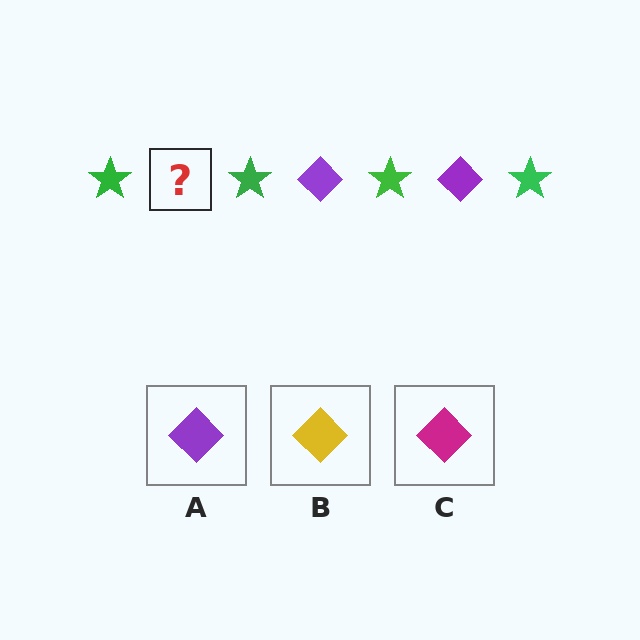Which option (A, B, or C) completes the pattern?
A.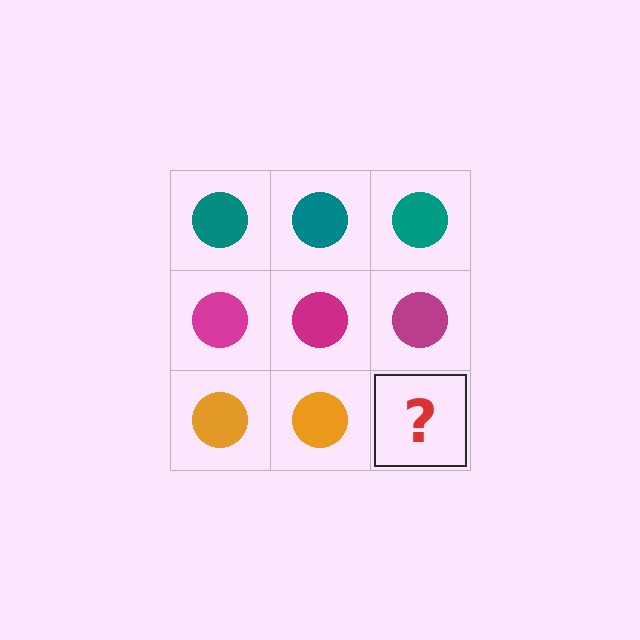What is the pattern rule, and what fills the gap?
The rule is that each row has a consistent color. The gap should be filled with an orange circle.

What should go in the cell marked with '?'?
The missing cell should contain an orange circle.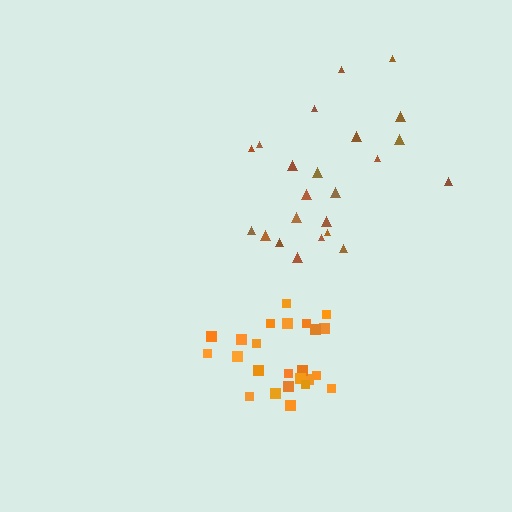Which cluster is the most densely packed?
Orange.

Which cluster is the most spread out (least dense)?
Brown.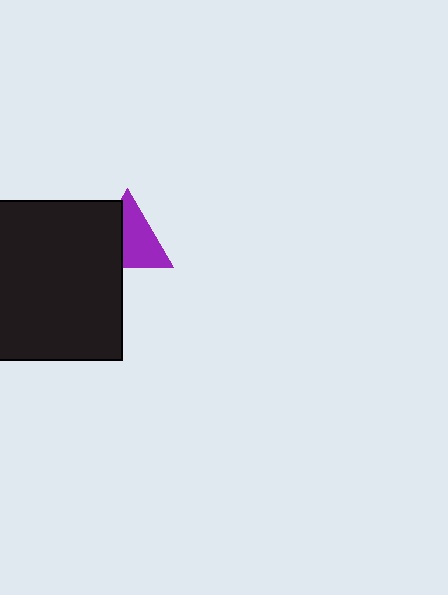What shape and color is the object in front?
The object in front is a black rectangle.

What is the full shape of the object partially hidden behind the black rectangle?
The partially hidden object is a purple triangle.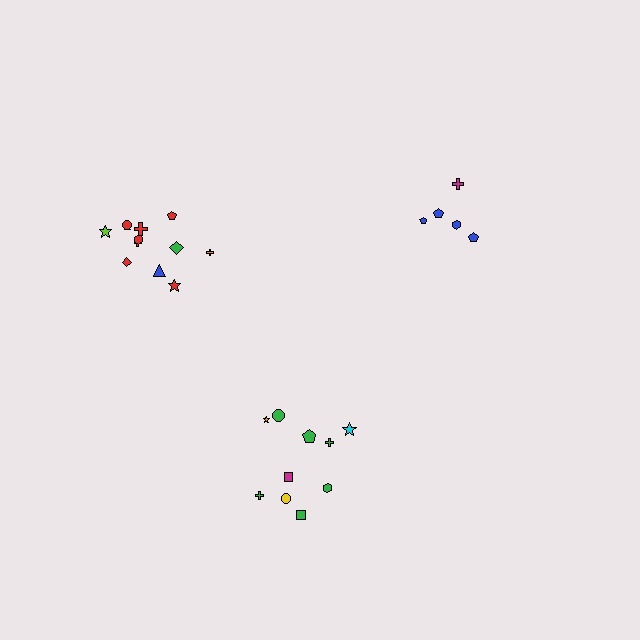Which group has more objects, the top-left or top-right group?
The top-left group.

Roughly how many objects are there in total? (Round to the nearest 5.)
Roughly 25 objects in total.